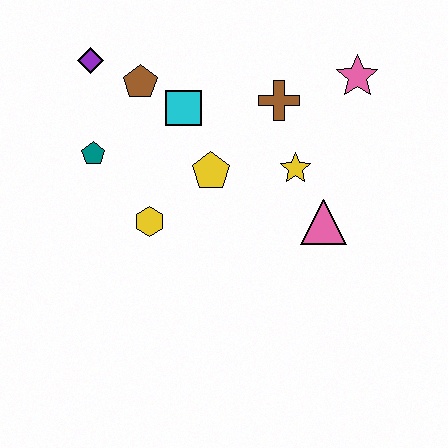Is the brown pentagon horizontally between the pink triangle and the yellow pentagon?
No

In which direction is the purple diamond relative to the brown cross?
The purple diamond is to the left of the brown cross.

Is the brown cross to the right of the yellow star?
No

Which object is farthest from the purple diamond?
The pink triangle is farthest from the purple diamond.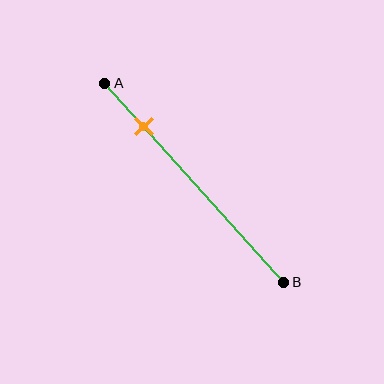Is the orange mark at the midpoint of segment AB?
No, the mark is at about 20% from A, not at the 50% midpoint.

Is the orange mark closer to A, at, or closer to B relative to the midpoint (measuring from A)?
The orange mark is closer to point A than the midpoint of segment AB.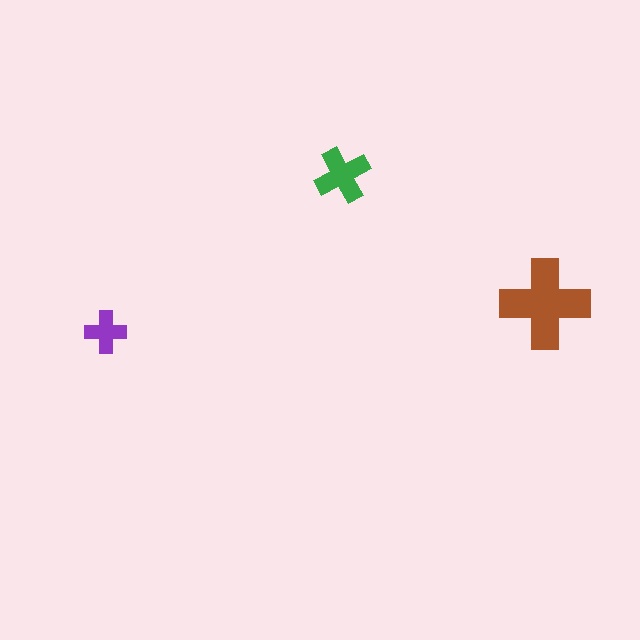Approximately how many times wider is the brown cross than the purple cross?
About 2 times wider.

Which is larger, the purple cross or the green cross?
The green one.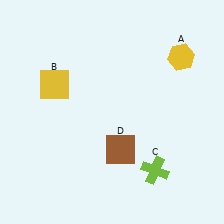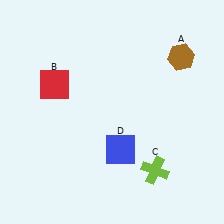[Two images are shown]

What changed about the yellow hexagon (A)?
In Image 1, A is yellow. In Image 2, it changed to brown.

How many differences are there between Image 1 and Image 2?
There are 3 differences between the two images.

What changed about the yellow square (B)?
In Image 1, B is yellow. In Image 2, it changed to red.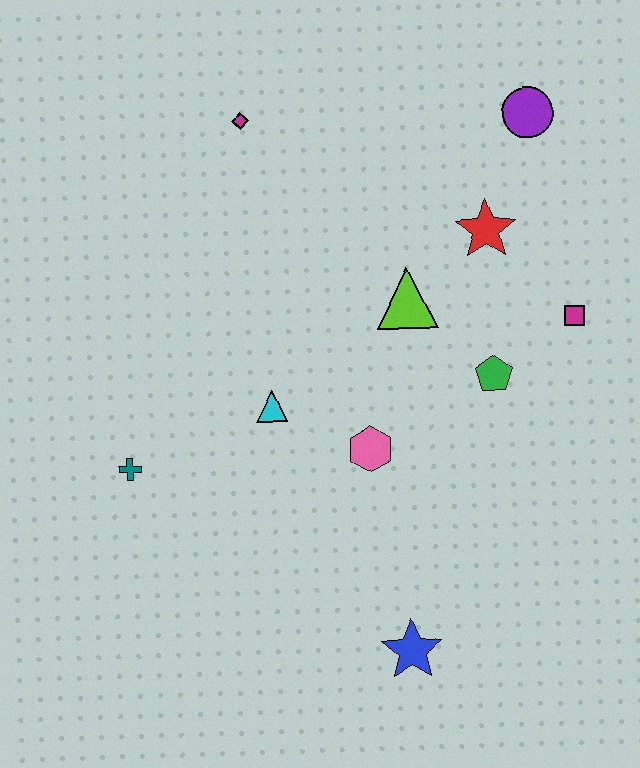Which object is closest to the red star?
The lime triangle is closest to the red star.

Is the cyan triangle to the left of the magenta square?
Yes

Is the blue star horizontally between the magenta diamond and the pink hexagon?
No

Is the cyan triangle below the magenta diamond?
Yes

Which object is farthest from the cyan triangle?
The purple circle is farthest from the cyan triangle.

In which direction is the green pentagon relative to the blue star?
The green pentagon is above the blue star.